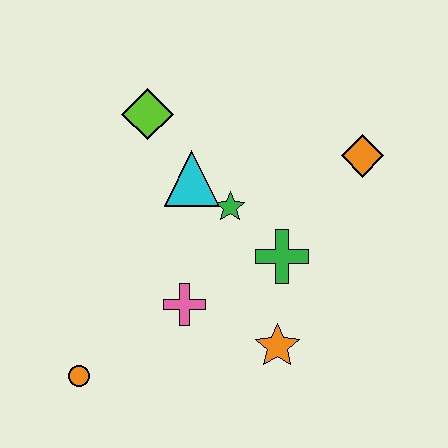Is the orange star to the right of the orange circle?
Yes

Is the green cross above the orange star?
Yes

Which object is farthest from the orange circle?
The orange diamond is farthest from the orange circle.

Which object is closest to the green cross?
The green star is closest to the green cross.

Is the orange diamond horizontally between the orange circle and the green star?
No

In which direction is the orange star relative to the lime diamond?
The orange star is below the lime diamond.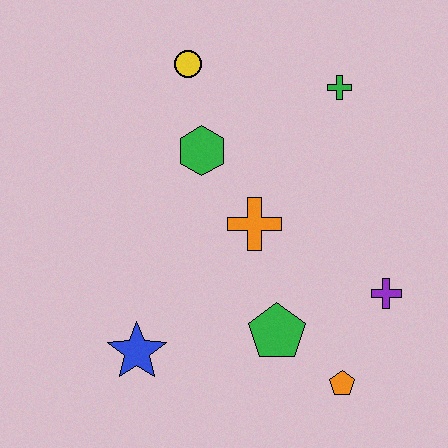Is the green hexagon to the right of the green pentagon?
No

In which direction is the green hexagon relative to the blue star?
The green hexagon is above the blue star.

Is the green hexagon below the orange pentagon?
No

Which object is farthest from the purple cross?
The yellow circle is farthest from the purple cross.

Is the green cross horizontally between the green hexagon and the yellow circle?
No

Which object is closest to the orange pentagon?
The green pentagon is closest to the orange pentagon.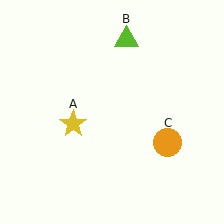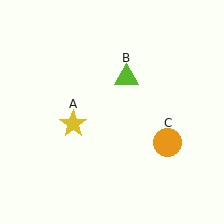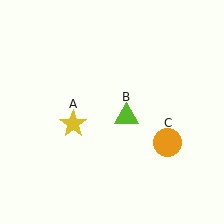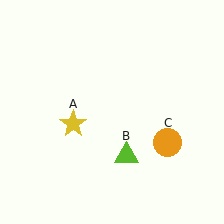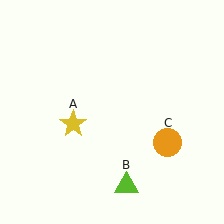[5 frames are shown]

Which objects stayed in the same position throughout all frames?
Yellow star (object A) and orange circle (object C) remained stationary.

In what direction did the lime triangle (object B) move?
The lime triangle (object B) moved down.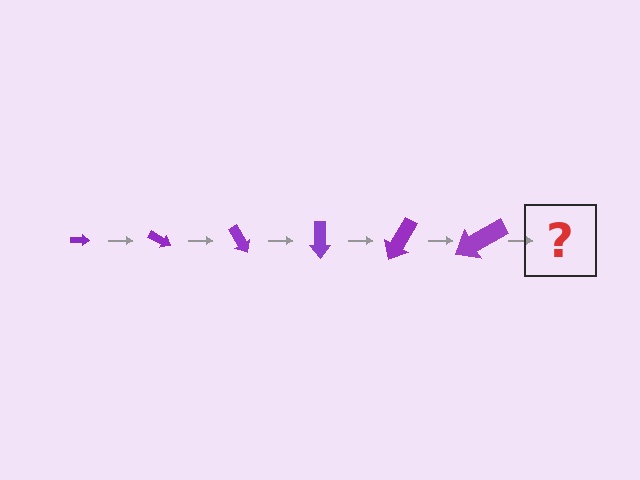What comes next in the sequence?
The next element should be an arrow, larger than the previous one and rotated 180 degrees from the start.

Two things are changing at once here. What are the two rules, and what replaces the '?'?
The two rules are that the arrow grows larger each step and it rotates 30 degrees each step. The '?' should be an arrow, larger than the previous one and rotated 180 degrees from the start.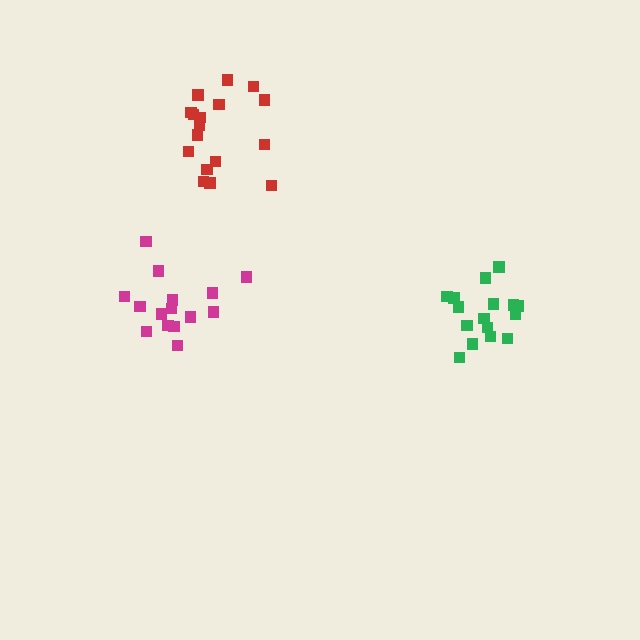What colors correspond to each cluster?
The clusters are colored: magenta, green, red.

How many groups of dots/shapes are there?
There are 3 groups.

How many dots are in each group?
Group 1: 15 dots, Group 2: 16 dots, Group 3: 17 dots (48 total).